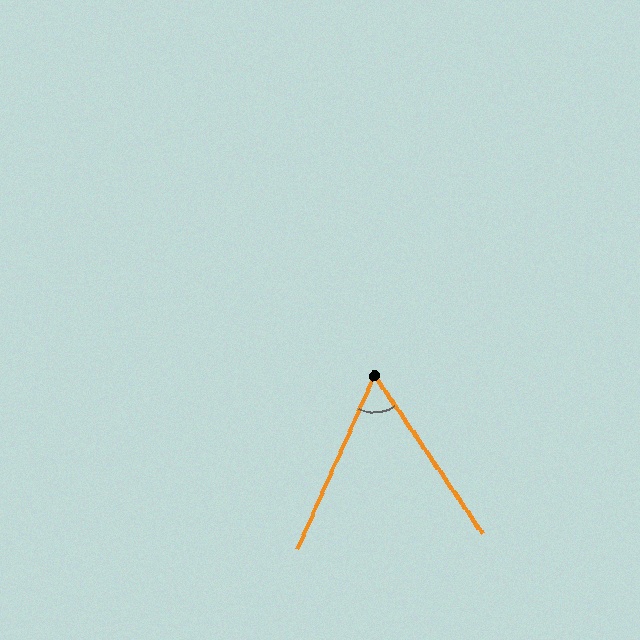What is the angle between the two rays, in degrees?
Approximately 58 degrees.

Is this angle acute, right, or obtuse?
It is acute.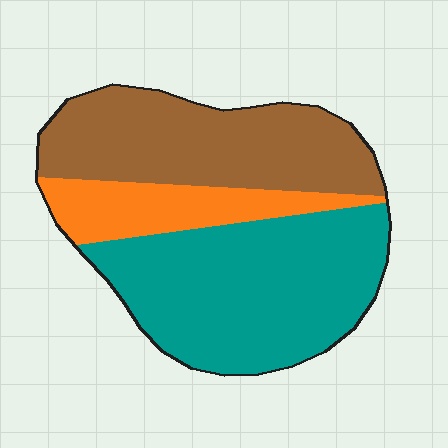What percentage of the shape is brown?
Brown covers 36% of the shape.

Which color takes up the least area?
Orange, at roughly 15%.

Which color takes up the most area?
Teal, at roughly 45%.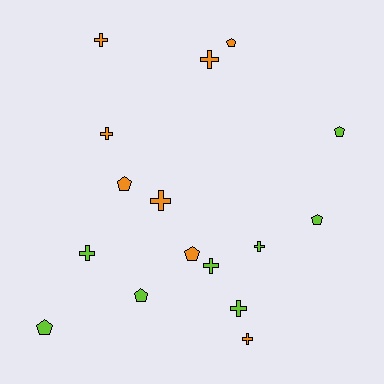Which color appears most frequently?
Lime, with 8 objects.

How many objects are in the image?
There are 16 objects.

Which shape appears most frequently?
Cross, with 9 objects.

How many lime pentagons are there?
There are 4 lime pentagons.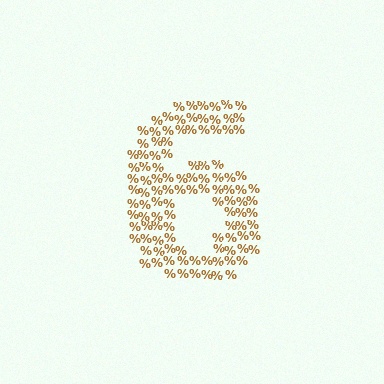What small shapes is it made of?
It is made of small percent signs.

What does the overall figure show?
The overall figure shows the digit 6.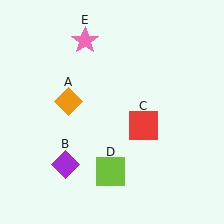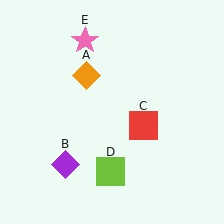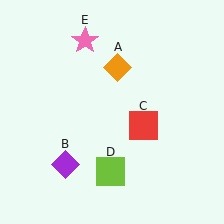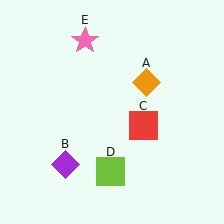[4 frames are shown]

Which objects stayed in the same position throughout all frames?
Purple diamond (object B) and red square (object C) and lime square (object D) and pink star (object E) remained stationary.